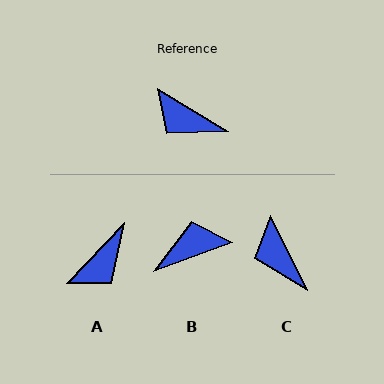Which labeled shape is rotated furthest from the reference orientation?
B, about 129 degrees away.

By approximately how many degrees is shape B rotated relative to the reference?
Approximately 129 degrees clockwise.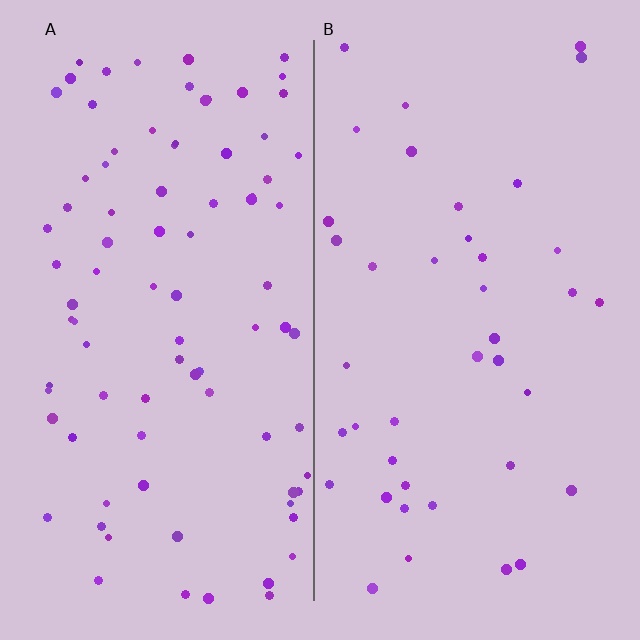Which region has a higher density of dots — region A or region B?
A (the left).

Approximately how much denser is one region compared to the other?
Approximately 2.2× — region A over region B.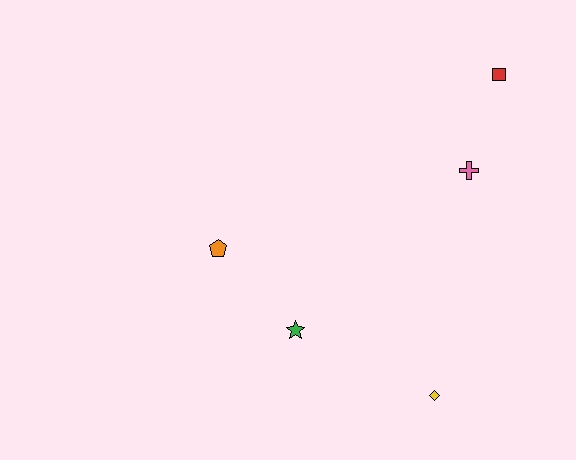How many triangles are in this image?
There are no triangles.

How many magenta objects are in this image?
There are no magenta objects.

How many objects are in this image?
There are 5 objects.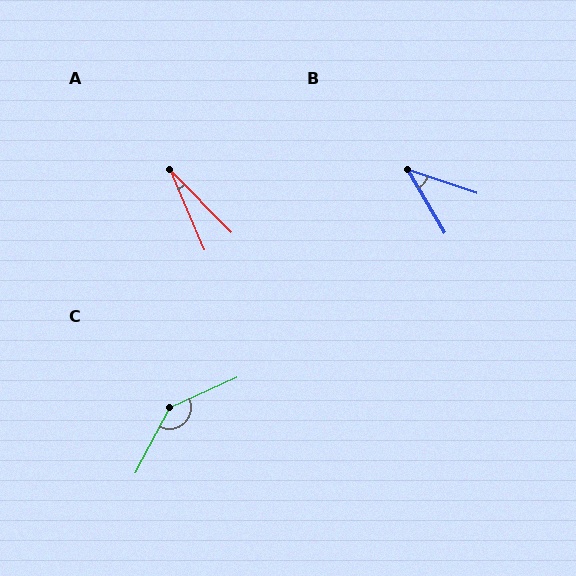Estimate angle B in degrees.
Approximately 41 degrees.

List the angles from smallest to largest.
A (21°), B (41°), C (142°).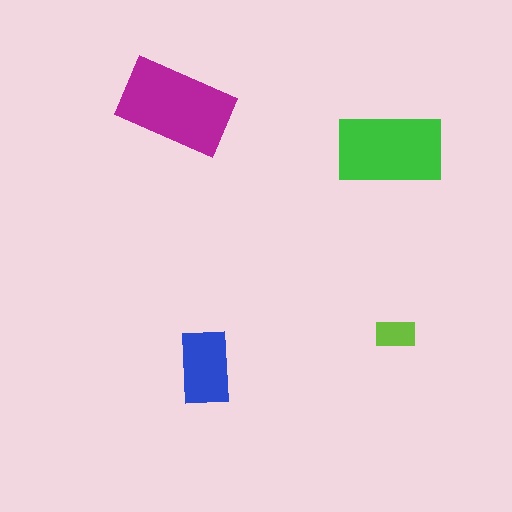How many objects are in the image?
There are 4 objects in the image.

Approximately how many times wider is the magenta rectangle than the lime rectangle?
About 3 times wider.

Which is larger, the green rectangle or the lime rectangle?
The green one.